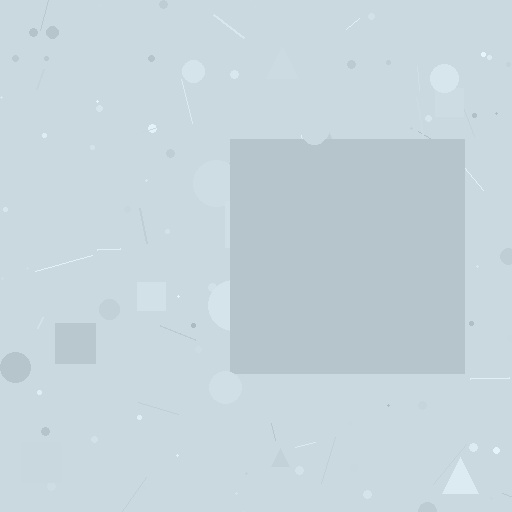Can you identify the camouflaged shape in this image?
The camouflaged shape is a square.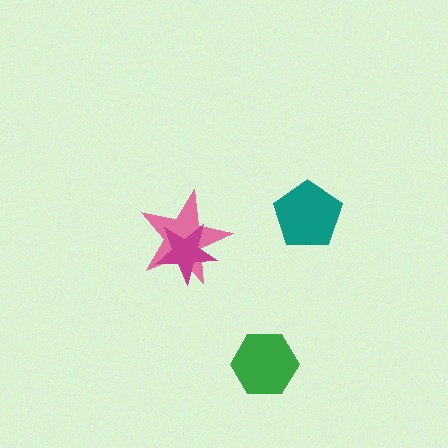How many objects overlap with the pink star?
1 object overlaps with the pink star.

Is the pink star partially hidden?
Yes, it is partially covered by another shape.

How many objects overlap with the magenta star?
1 object overlaps with the magenta star.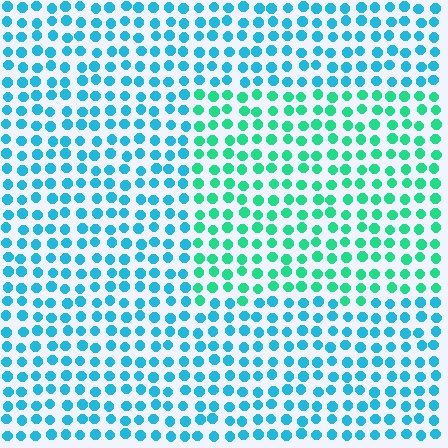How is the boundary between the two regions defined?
The boundary is defined purely by a slight shift in hue (about 38 degrees). Spacing, size, and orientation are identical on both sides.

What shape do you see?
I see a rectangle.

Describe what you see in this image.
The image is filled with small cyan elements in a uniform arrangement. A rectangle-shaped region is visible where the elements are tinted to a slightly different hue, forming a subtle color boundary.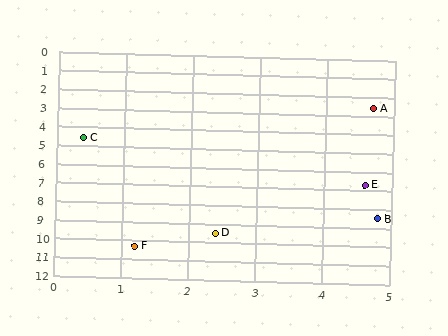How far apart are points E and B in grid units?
Points E and B are about 1.8 grid units apart.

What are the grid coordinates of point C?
Point C is at approximately (0.4, 4.6).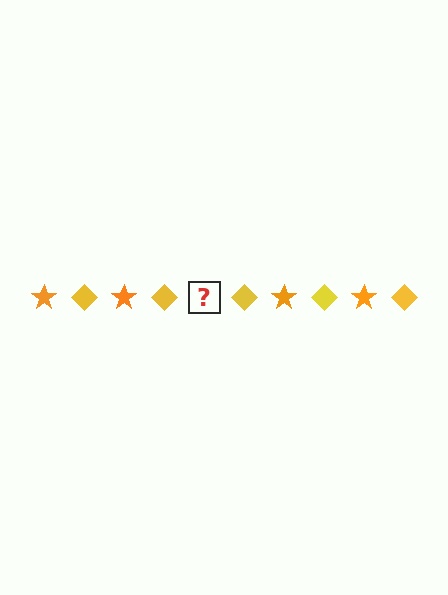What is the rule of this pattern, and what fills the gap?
The rule is that the pattern alternates between orange star and yellow diamond. The gap should be filled with an orange star.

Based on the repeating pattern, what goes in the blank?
The blank should be an orange star.